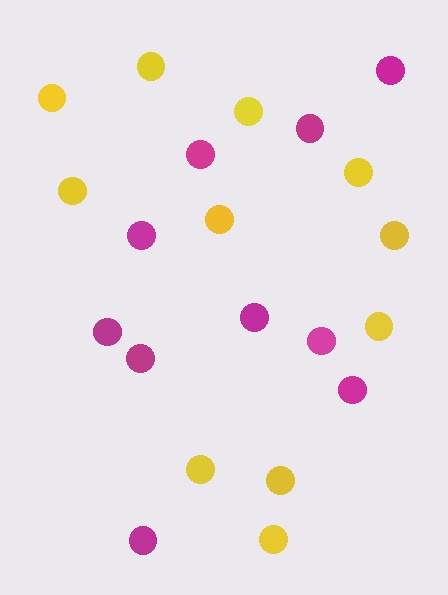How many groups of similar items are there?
There are 2 groups: one group of magenta circles (10) and one group of yellow circles (11).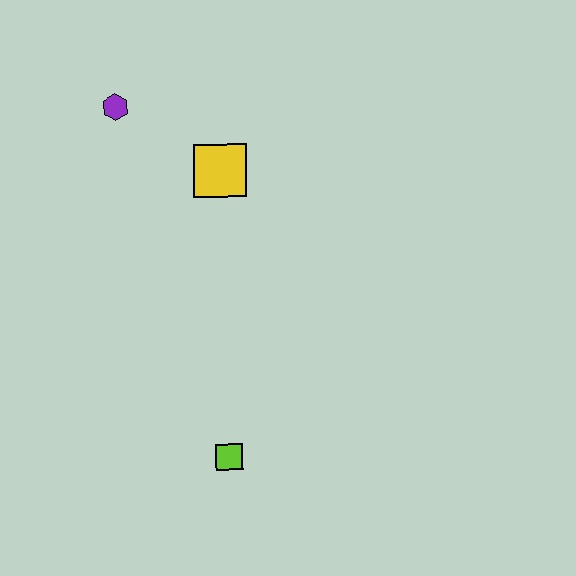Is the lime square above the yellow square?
No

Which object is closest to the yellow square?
The purple hexagon is closest to the yellow square.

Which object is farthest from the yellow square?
The lime square is farthest from the yellow square.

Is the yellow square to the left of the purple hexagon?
No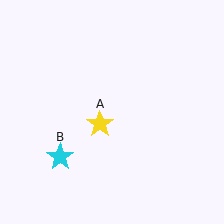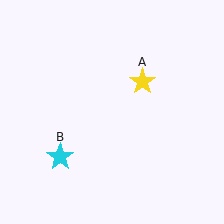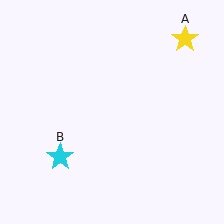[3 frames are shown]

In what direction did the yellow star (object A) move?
The yellow star (object A) moved up and to the right.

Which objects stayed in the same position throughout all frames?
Cyan star (object B) remained stationary.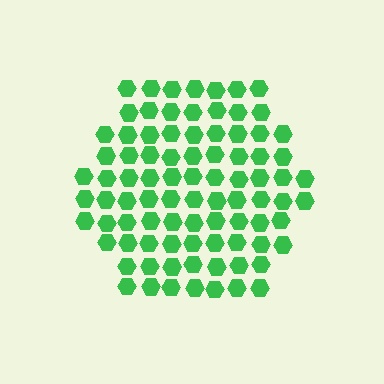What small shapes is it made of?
It is made of small hexagons.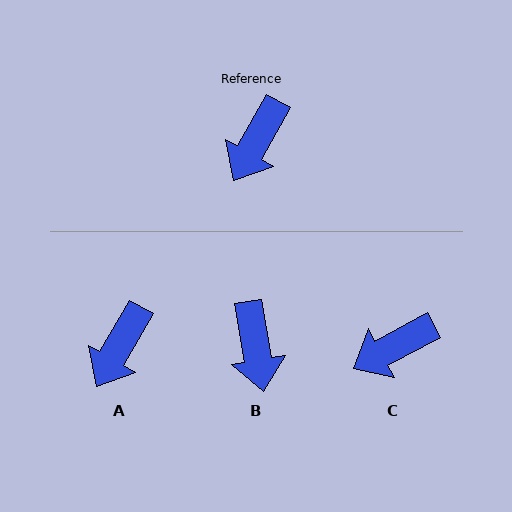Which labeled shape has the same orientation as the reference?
A.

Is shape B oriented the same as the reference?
No, it is off by about 39 degrees.